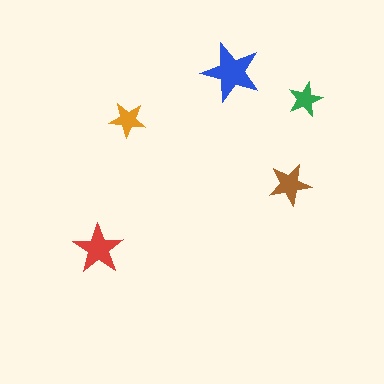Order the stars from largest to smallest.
the blue one, the red one, the brown one, the orange one, the green one.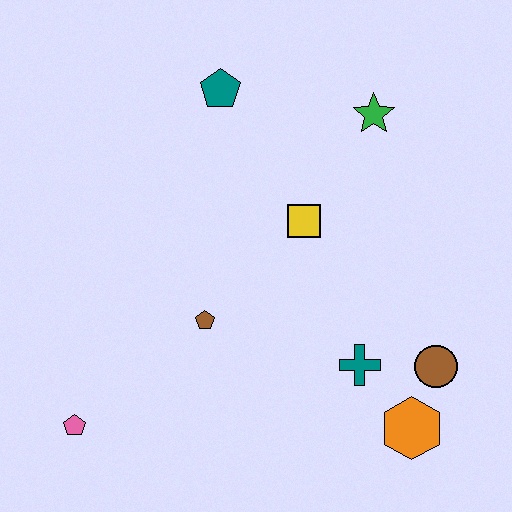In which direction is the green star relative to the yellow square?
The green star is above the yellow square.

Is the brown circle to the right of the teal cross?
Yes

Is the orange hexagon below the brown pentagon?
Yes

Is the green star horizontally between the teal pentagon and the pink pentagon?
No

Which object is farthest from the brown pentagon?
The green star is farthest from the brown pentagon.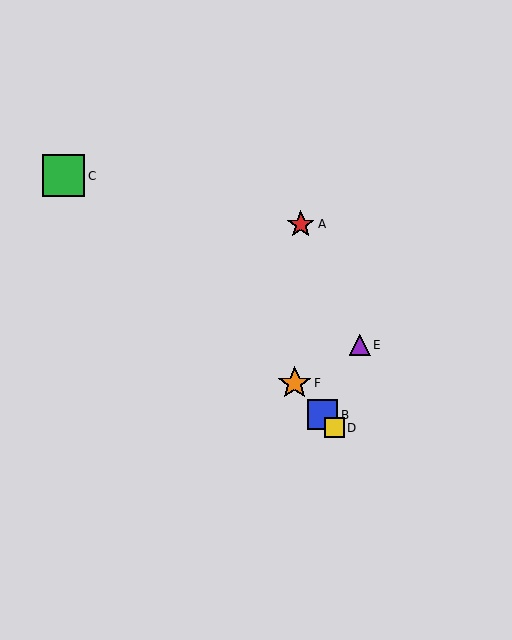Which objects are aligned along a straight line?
Objects B, D, F are aligned along a straight line.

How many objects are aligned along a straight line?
3 objects (B, D, F) are aligned along a straight line.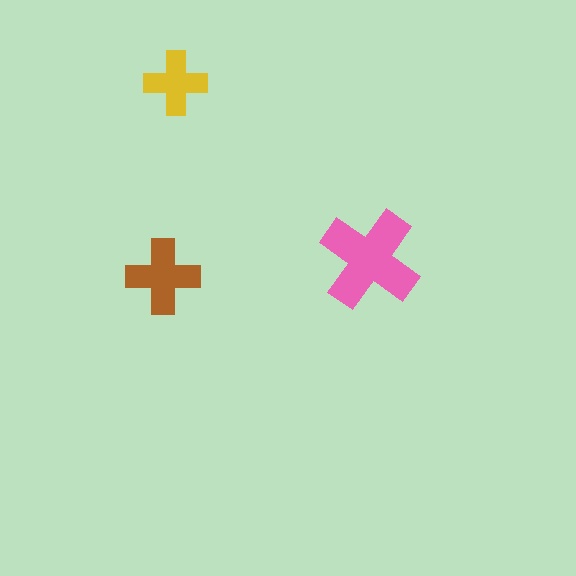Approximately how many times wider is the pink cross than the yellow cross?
About 1.5 times wider.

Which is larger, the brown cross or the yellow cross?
The brown one.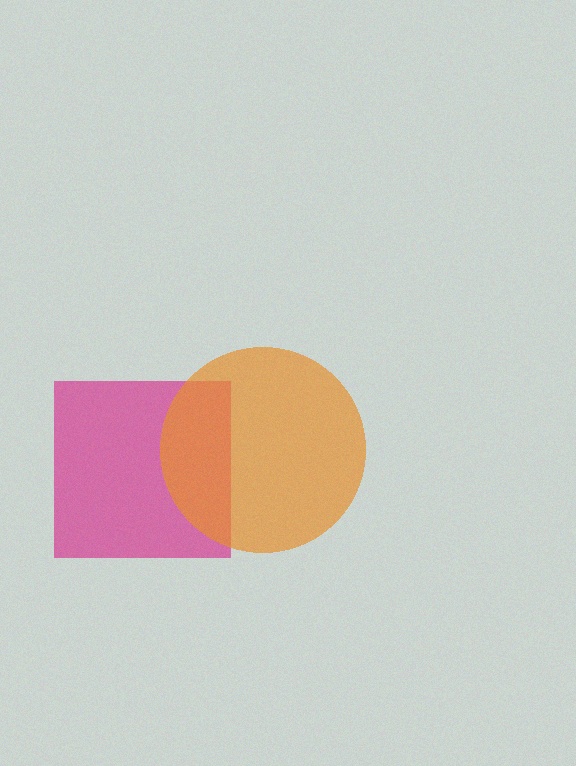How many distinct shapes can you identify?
There are 2 distinct shapes: a magenta square, an orange circle.